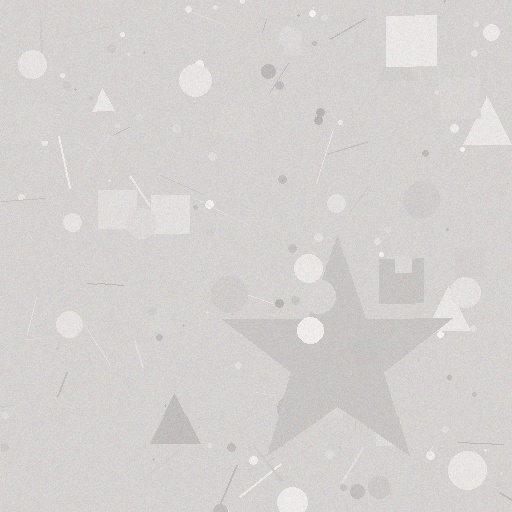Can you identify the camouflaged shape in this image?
The camouflaged shape is a star.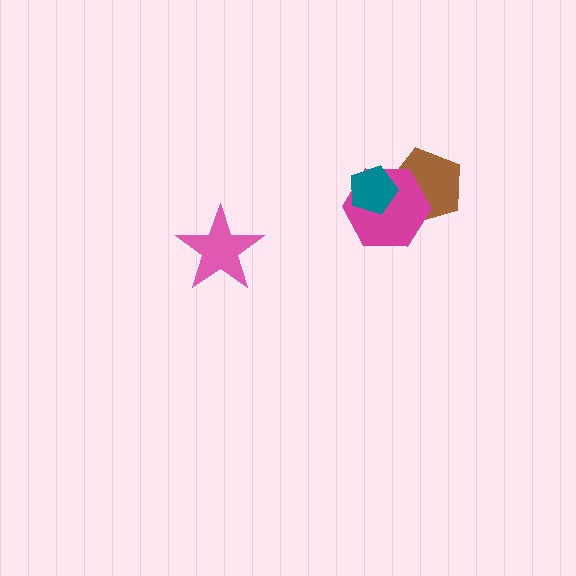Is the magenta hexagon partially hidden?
Yes, it is partially covered by another shape.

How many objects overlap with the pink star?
0 objects overlap with the pink star.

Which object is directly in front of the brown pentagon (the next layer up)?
The magenta hexagon is directly in front of the brown pentagon.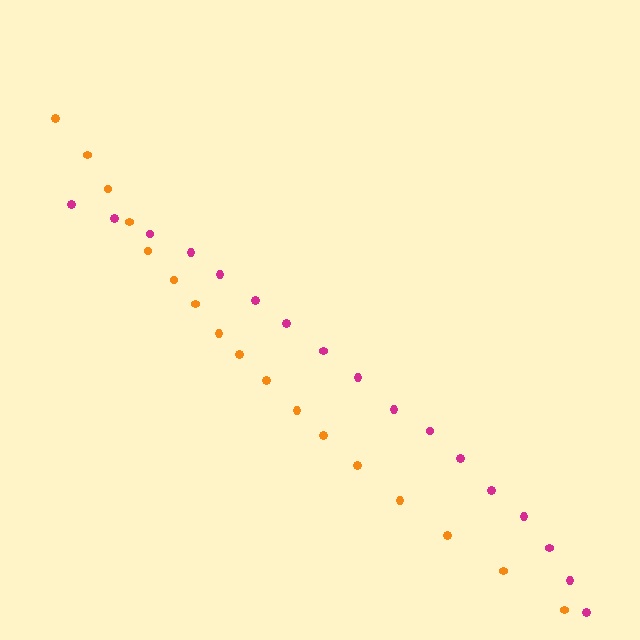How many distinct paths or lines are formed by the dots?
There are 2 distinct paths.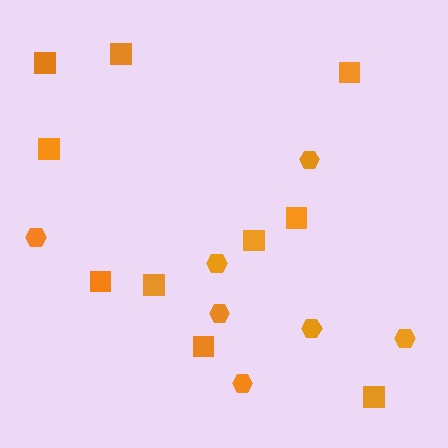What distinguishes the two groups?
There are 2 groups: one group of hexagons (7) and one group of squares (10).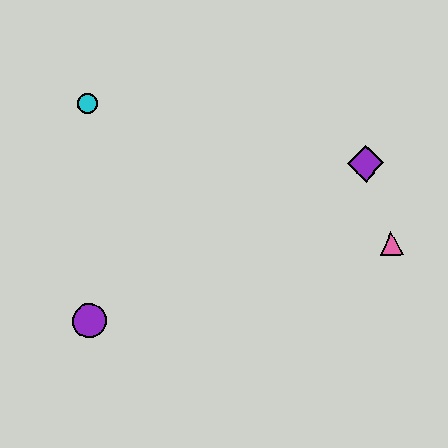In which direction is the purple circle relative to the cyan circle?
The purple circle is below the cyan circle.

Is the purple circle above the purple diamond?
No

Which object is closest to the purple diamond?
The pink triangle is closest to the purple diamond.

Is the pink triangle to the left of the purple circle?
No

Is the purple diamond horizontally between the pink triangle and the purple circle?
Yes